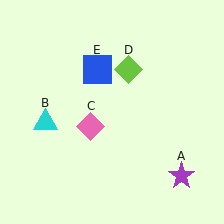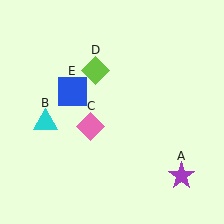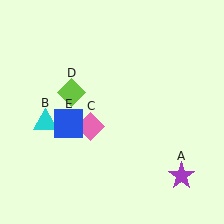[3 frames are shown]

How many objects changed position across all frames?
2 objects changed position: lime diamond (object D), blue square (object E).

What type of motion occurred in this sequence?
The lime diamond (object D), blue square (object E) rotated counterclockwise around the center of the scene.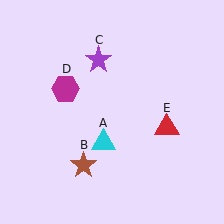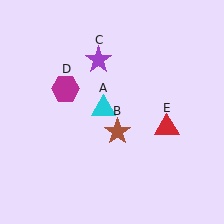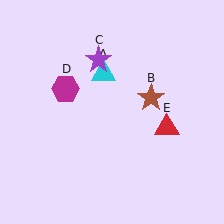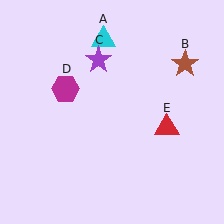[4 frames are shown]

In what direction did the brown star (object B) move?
The brown star (object B) moved up and to the right.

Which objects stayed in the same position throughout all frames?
Purple star (object C) and magenta hexagon (object D) and red triangle (object E) remained stationary.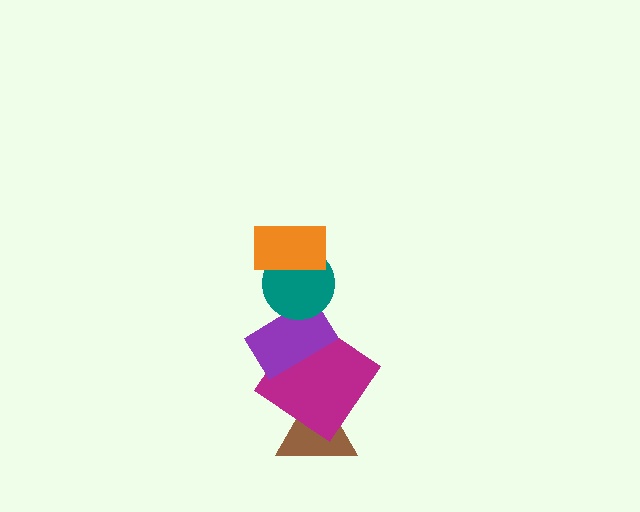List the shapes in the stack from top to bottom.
From top to bottom: the orange rectangle, the teal circle, the purple rectangle, the magenta diamond, the brown triangle.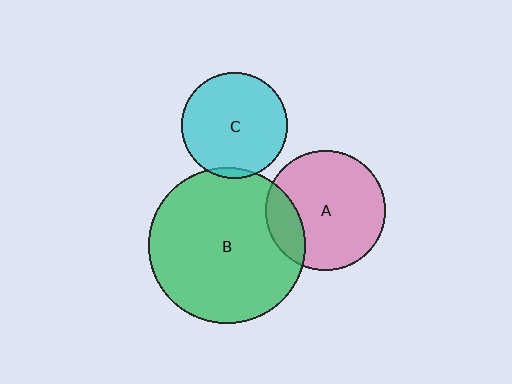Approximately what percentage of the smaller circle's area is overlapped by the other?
Approximately 5%.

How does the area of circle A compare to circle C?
Approximately 1.3 times.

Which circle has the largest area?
Circle B (green).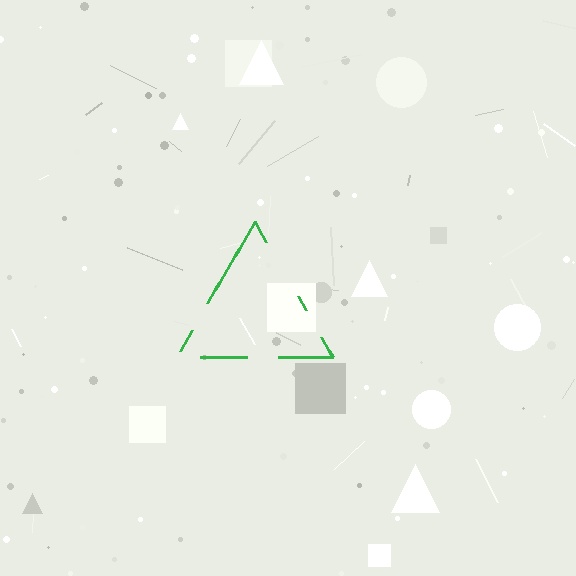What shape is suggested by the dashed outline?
The dashed outline suggests a triangle.